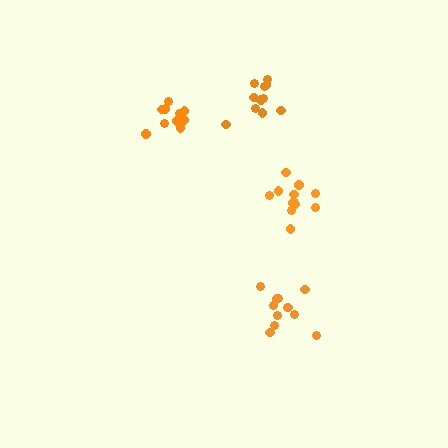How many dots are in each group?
Group 1: 12 dots, Group 2: 12 dots, Group 3: 12 dots, Group 4: 11 dots (47 total).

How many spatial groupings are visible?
There are 4 spatial groupings.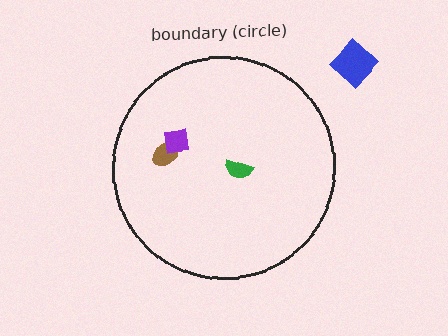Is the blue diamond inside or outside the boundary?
Outside.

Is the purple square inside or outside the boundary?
Inside.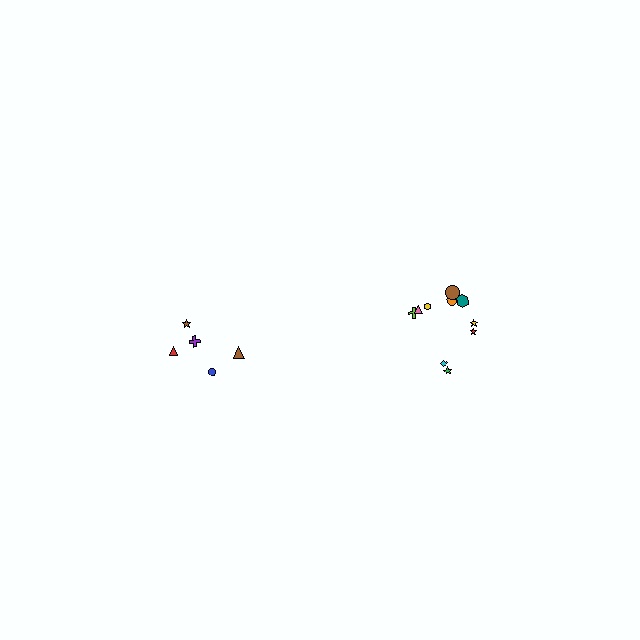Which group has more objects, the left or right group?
The right group.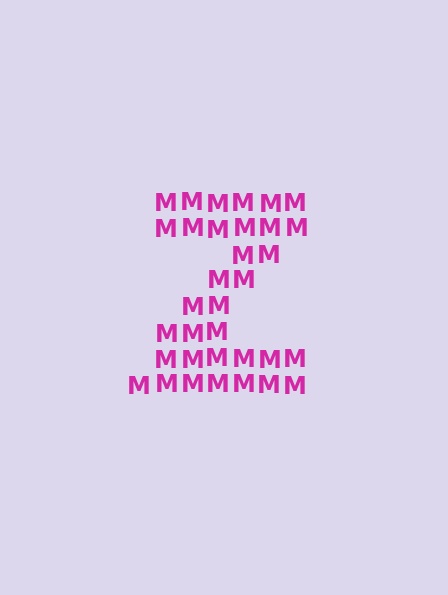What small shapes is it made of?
It is made of small letter M's.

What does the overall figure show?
The overall figure shows the letter Z.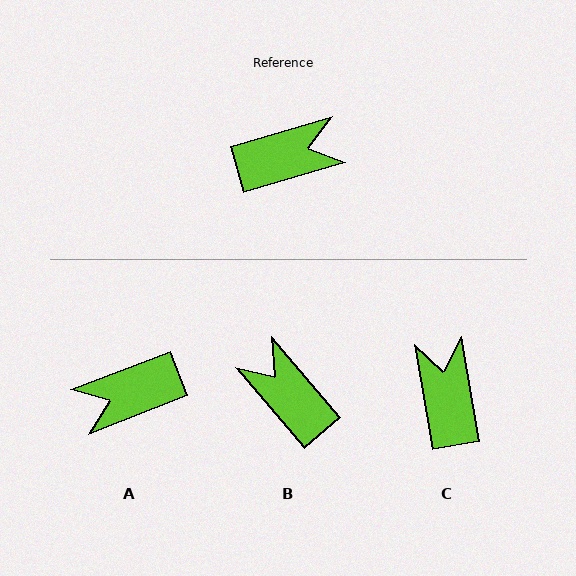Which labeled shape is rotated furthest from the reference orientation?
A, about 175 degrees away.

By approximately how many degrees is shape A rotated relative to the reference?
Approximately 175 degrees clockwise.